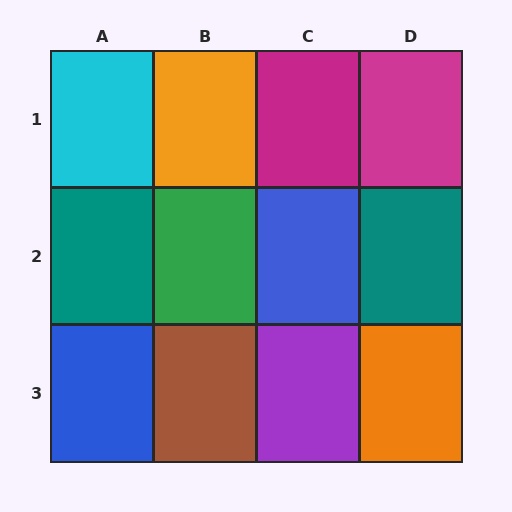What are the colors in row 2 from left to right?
Teal, green, blue, teal.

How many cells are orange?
2 cells are orange.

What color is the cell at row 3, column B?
Brown.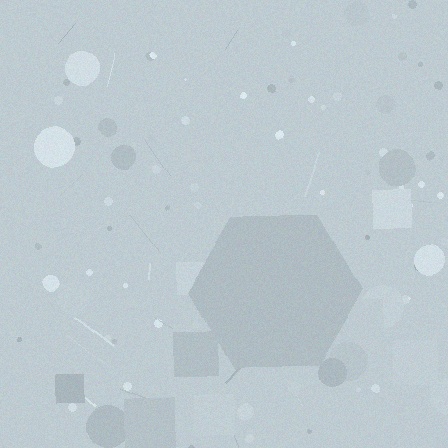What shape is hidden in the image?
A hexagon is hidden in the image.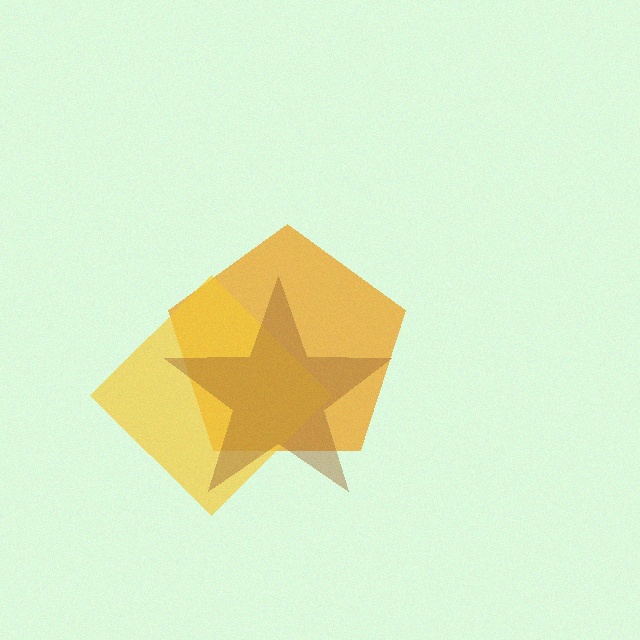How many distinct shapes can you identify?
There are 3 distinct shapes: an orange pentagon, a yellow diamond, a brown star.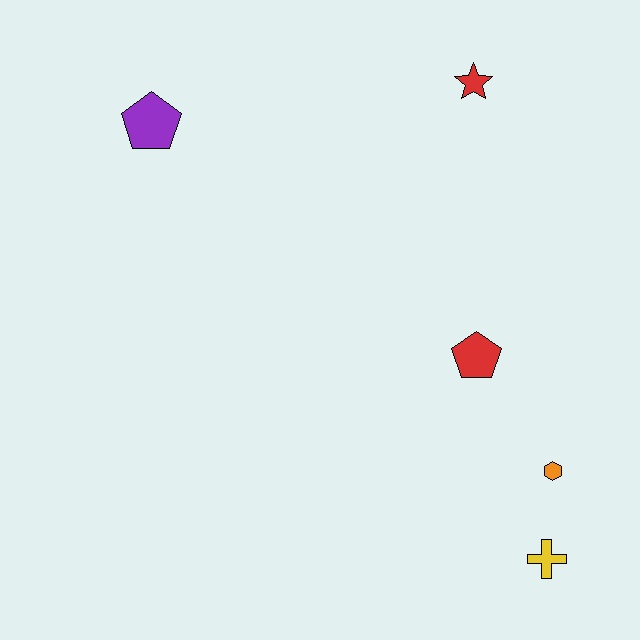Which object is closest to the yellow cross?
The orange hexagon is closest to the yellow cross.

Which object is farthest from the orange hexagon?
The purple pentagon is farthest from the orange hexagon.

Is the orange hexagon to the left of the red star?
No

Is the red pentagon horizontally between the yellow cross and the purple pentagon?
Yes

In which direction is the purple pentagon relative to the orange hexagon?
The purple pentagon is to the left of the orange hexagon.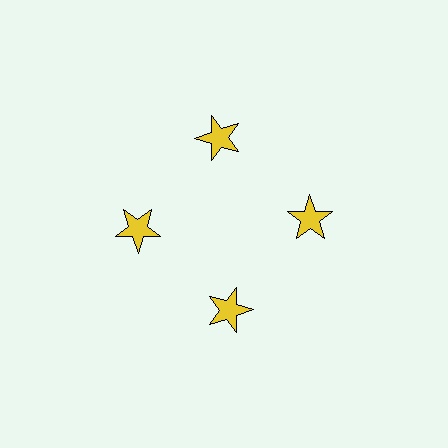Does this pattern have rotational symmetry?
Yes, this pattern has 4-fold rotational symmetry. It looks the same after rotating 90 degrees around the center.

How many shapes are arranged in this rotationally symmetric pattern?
There are 4 shapes, arranged in 4 groups of 1.